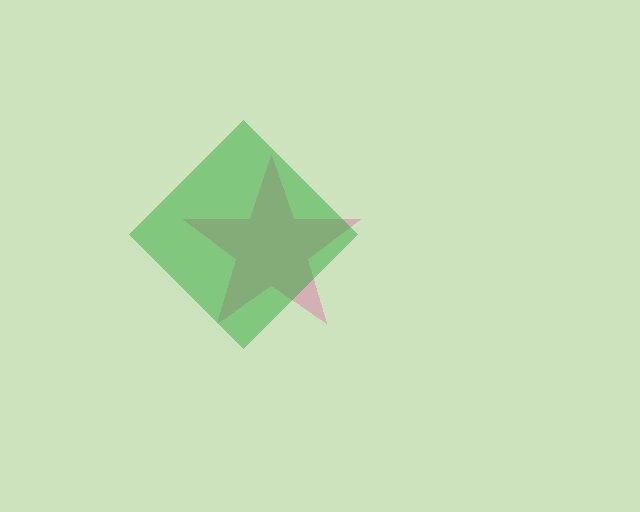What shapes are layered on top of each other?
The layered shapes are: a pink star, a green diamond.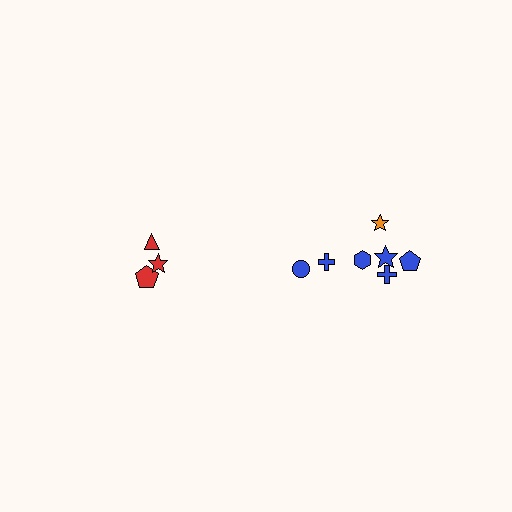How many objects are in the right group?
There are 7 objects.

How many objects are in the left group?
There are 3 objects.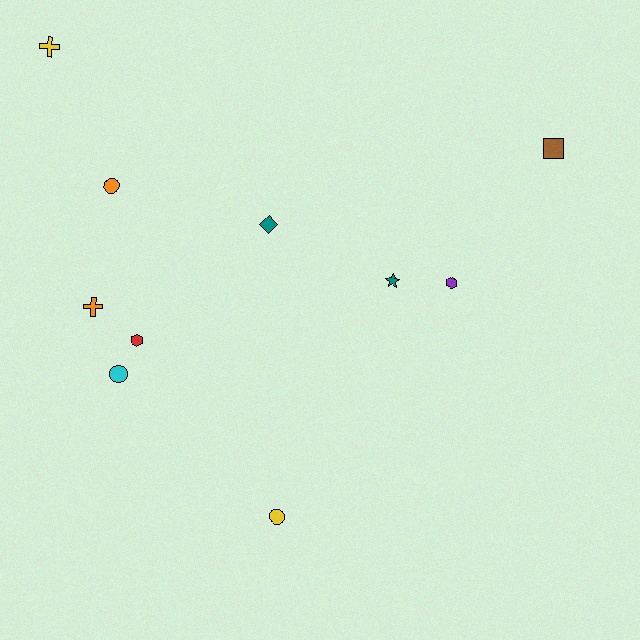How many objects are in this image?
There are 10 objects.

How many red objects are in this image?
There is 1 red object.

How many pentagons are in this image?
There are no pentagons.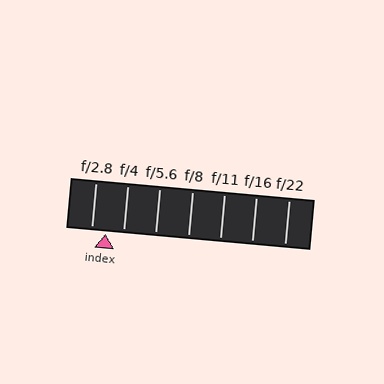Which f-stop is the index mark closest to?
The index mark is closest to f/2.8.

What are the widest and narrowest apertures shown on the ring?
The widest aperture shown is f/2.8 and the narrowest is f/22.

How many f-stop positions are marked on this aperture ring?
There are 7 f-stop positions marked.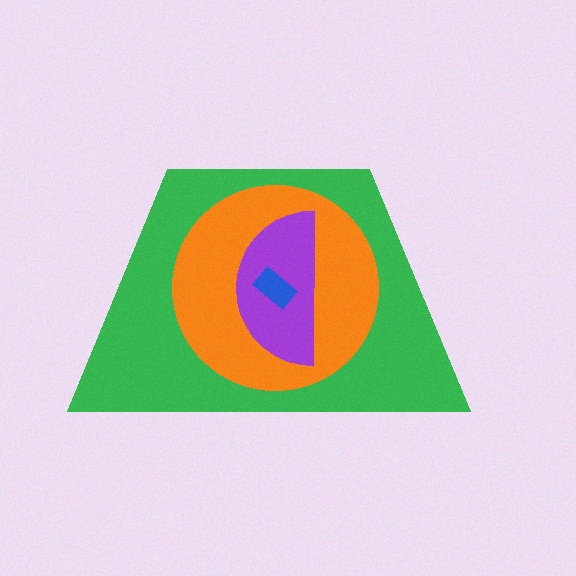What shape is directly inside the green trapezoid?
The orange circle.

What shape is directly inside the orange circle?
The purple semicircle.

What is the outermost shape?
The green trapezoid.